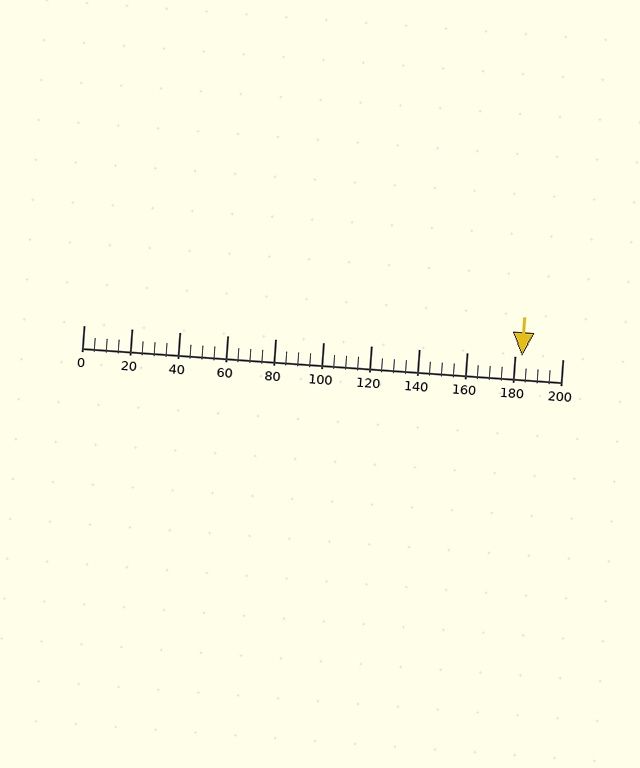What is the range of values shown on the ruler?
The ruler shows values from 0 to 200.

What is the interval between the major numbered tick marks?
The major tick marks are spaced 20 units apart.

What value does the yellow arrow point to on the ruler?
The yellow arrow points to approximately 183.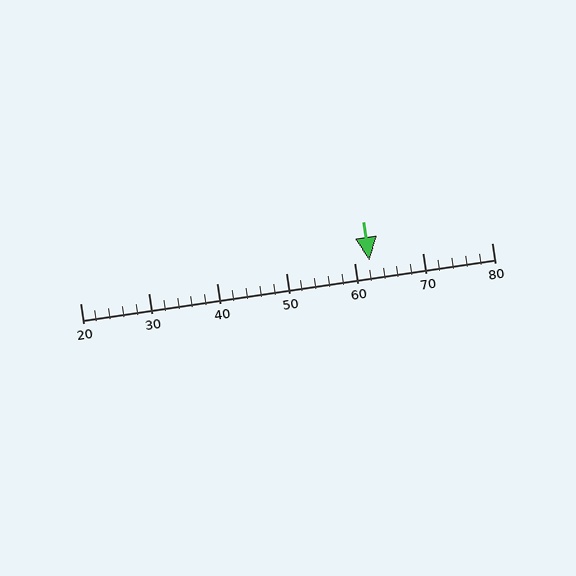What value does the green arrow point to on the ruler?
The green arrow points to approximately 62.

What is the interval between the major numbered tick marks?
The major tick marks are spaced 10 units apart.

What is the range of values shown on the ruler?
The ruler shows values from 20 to 80.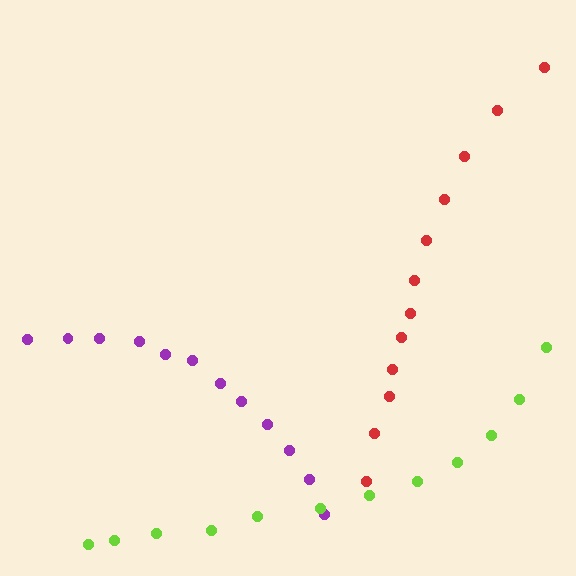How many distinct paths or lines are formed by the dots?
There are 3 distinct paths.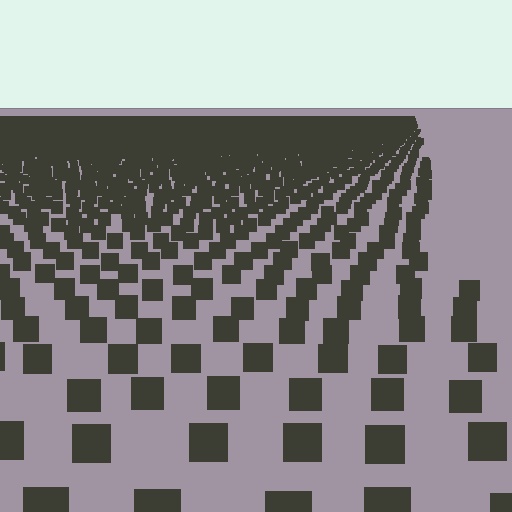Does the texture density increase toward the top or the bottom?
Density increases toward the top.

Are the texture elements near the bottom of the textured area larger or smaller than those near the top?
Larger. Near the bottom, elements are closer to the viewer and appear at a bigger on-screen size.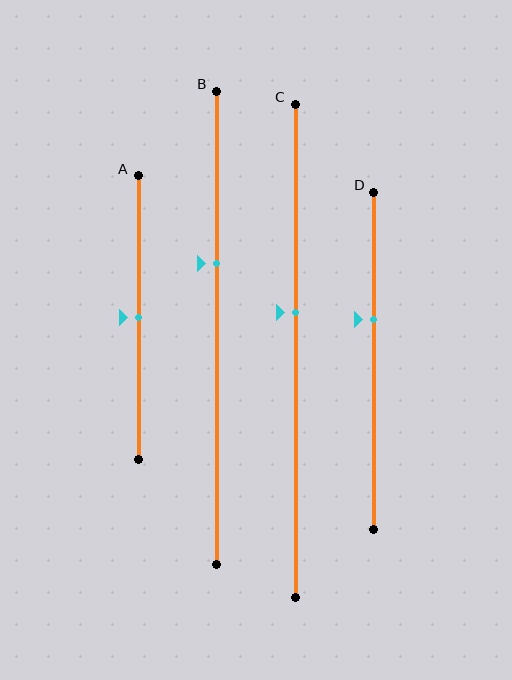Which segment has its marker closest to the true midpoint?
Segment A has its marker closest to the true midpoint.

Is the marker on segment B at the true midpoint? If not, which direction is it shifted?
No, the marker on segment B is shifted upward by about 14% of the segment length.